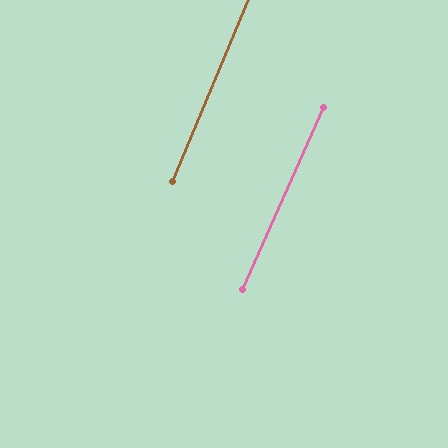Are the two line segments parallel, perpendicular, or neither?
Parallel — their directions differ by only 1.2°.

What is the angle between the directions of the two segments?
Approximately 1 degree.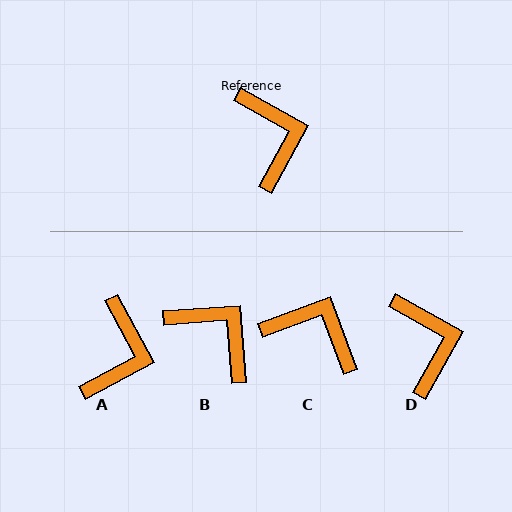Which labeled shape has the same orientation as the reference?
D.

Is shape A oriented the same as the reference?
No, it is off by about 33 degrees.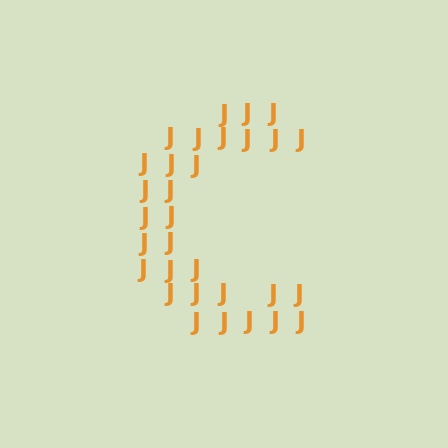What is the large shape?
The large shape is the letter C.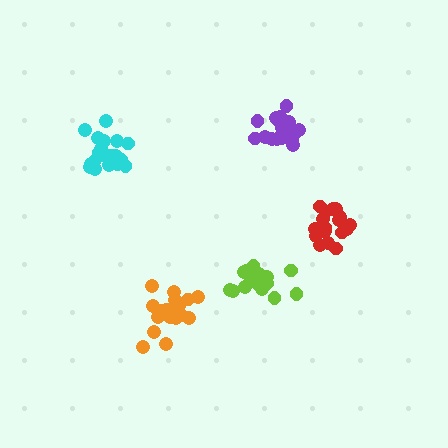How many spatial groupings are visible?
There are 5 spatial groupings.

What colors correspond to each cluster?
The clusters are colored: red, cyan, orange, lime, purple.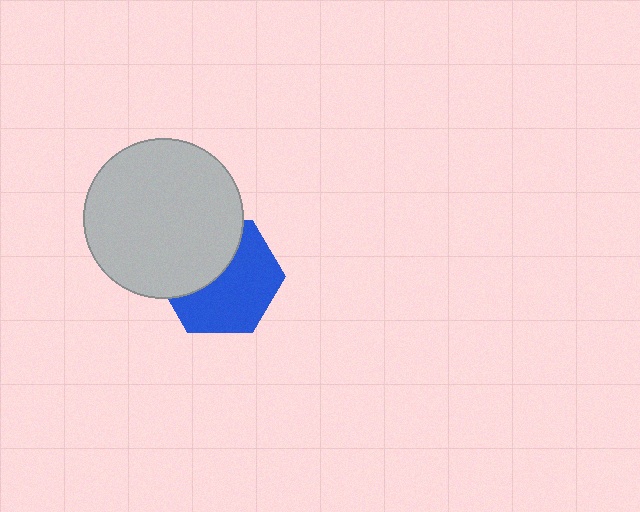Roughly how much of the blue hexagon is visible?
About half of it is visible (roughly 59%).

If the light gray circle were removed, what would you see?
You would see the complete blue hexagon.